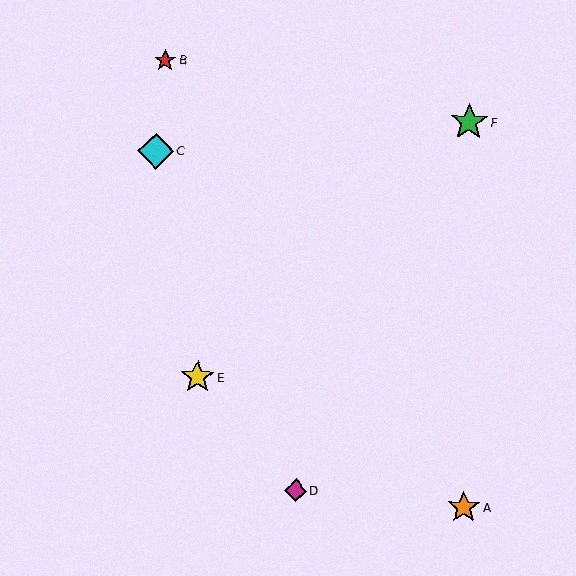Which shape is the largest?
The green star (labeled F) is the largest.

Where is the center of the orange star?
The center of the orange star is at (464, 507).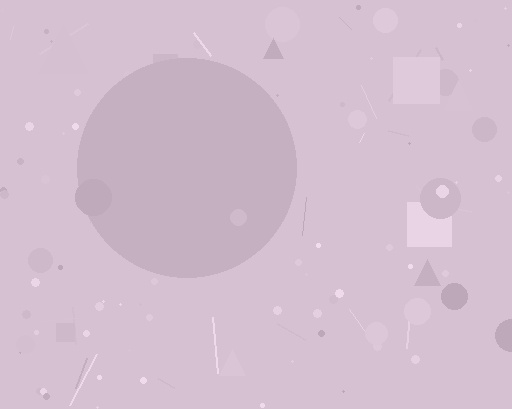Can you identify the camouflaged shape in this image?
The camouflaged shape is a circle.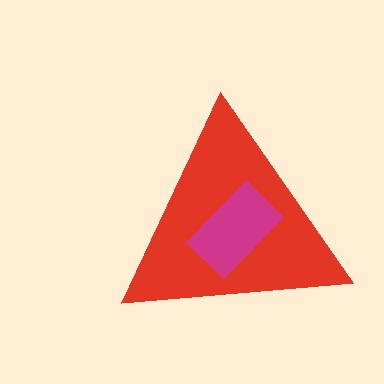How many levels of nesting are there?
2.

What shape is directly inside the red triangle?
The magenta rectangle.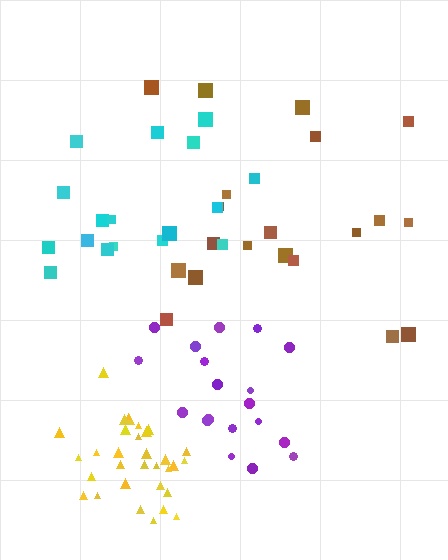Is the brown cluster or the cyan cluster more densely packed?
Cyan.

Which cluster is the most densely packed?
Yellow.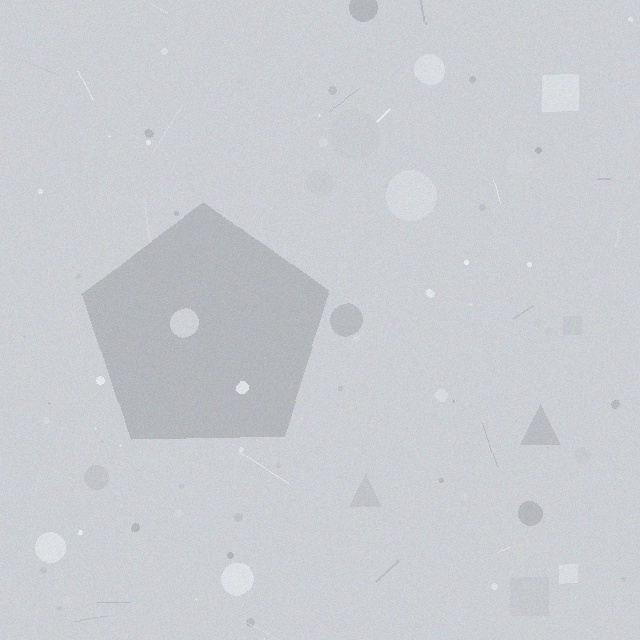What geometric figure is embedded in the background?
A pentagon is embedded in the background.